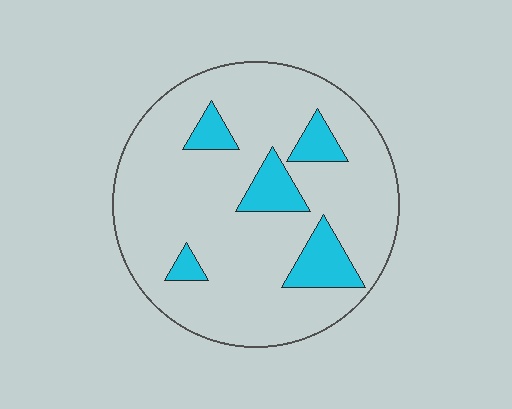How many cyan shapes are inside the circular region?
5.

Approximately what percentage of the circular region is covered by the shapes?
Approximately 15%.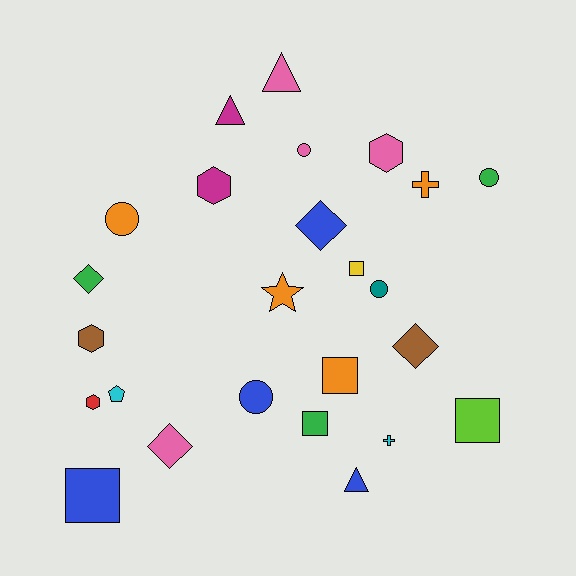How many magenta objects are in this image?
There are 2 magenta objects.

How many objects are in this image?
There are 25 objects.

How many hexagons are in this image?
There are 4 hexagons.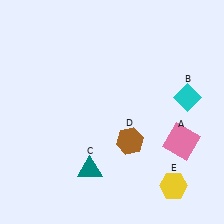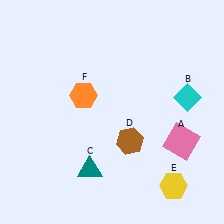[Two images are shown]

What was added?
An orange hexagon (F) was added in Image 2.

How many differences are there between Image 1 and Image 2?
There is 1 difference between the two images.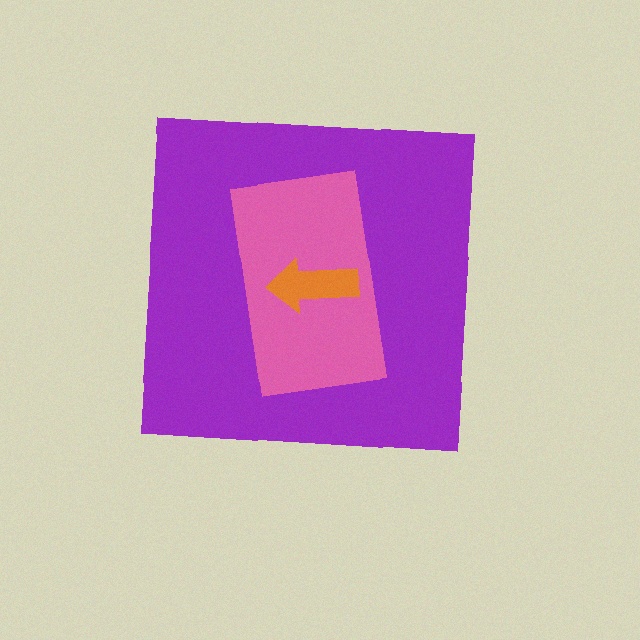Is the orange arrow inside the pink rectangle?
Yes.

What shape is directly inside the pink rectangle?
The orange arrow.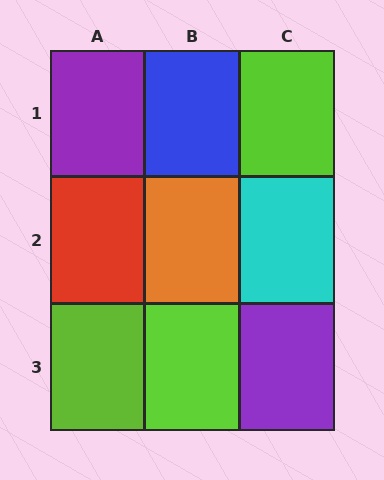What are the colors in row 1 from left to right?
Purple, blue, lime.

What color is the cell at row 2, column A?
Red.